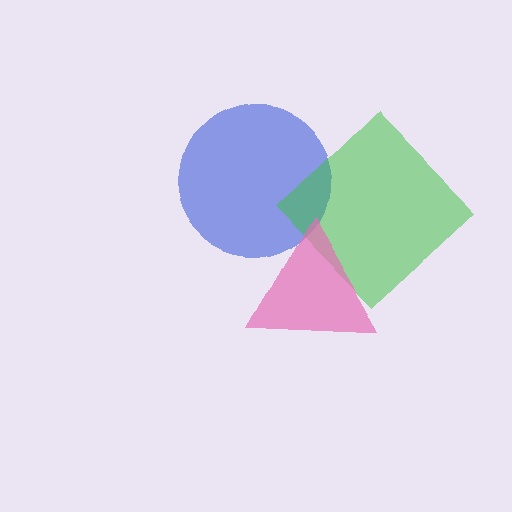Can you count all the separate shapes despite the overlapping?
Yes, there are 3 separate shapes.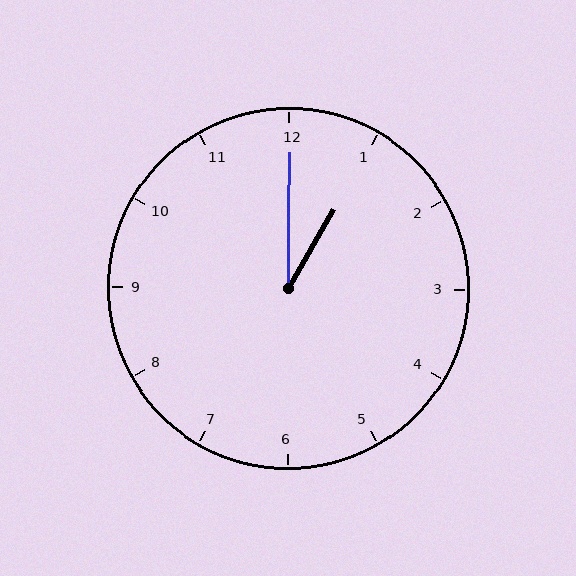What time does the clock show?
1:00.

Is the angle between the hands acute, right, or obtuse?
It is acute.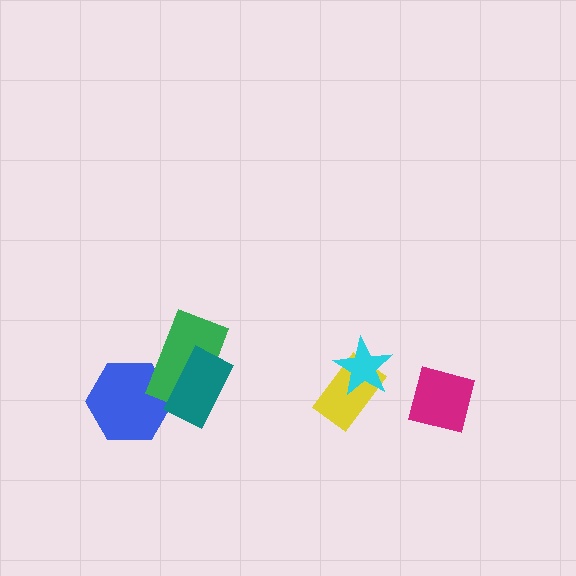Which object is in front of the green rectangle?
The teal rectangle is in front of the green rectangle.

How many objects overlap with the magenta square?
0 objects overlap with the magenta square.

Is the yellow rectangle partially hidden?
Yes, it is partially covered by another shape.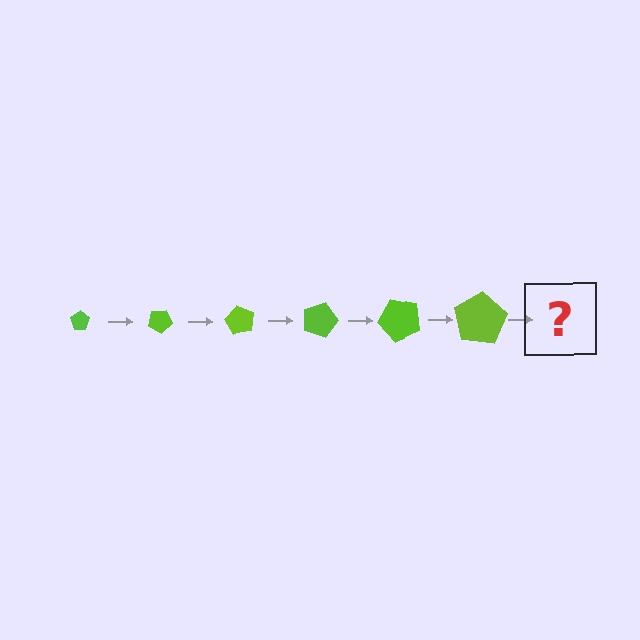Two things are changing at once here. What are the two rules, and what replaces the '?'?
The two rules are that the pentagon grows larger each step and it rotates 30 degrees each step. The '?' should be a pentagon, larger than the previous one and rotated 180 degrees from the start.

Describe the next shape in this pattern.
It should be a pentagon, larger than the previous one and rotated 180 degrees from the start.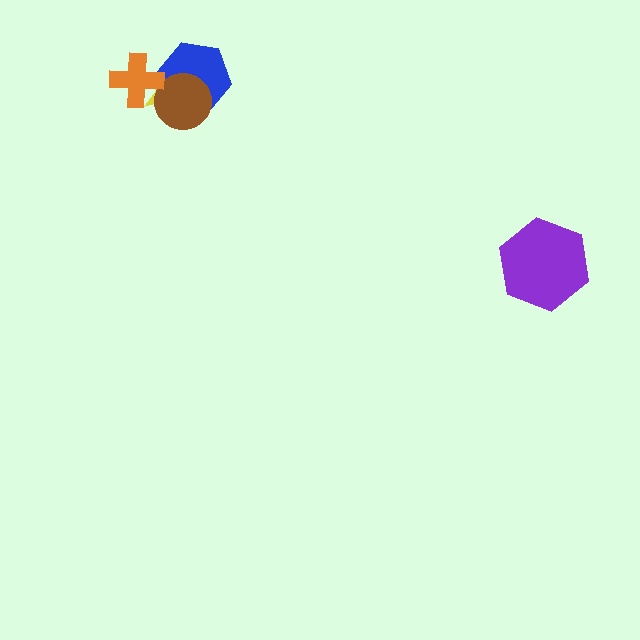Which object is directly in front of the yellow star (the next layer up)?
The blue hexagon is directly in front of the yellow star.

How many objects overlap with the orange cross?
2 objects overlap with the orange cross.